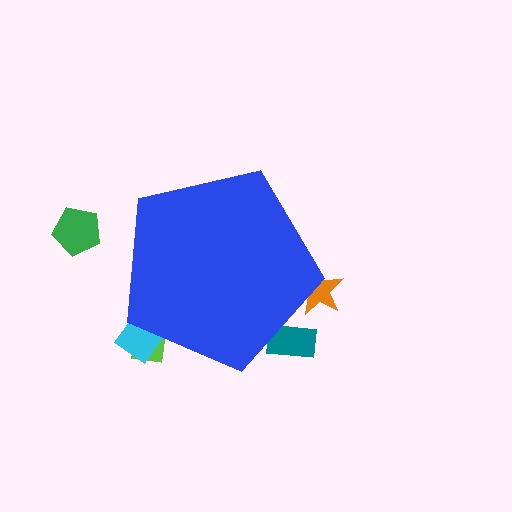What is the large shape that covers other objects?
A blue pentagon.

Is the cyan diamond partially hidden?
Yes, the cyan diamond is partially hidden behind the blue pentagon.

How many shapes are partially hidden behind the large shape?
4 shapes are partially hidden.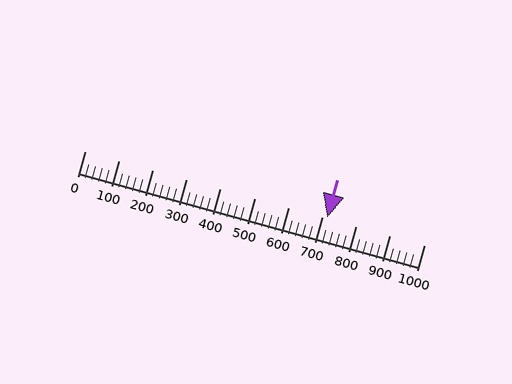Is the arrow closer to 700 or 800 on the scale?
The arrow is closer to 700.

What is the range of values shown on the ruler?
The ruler shows values from 0 to 1000.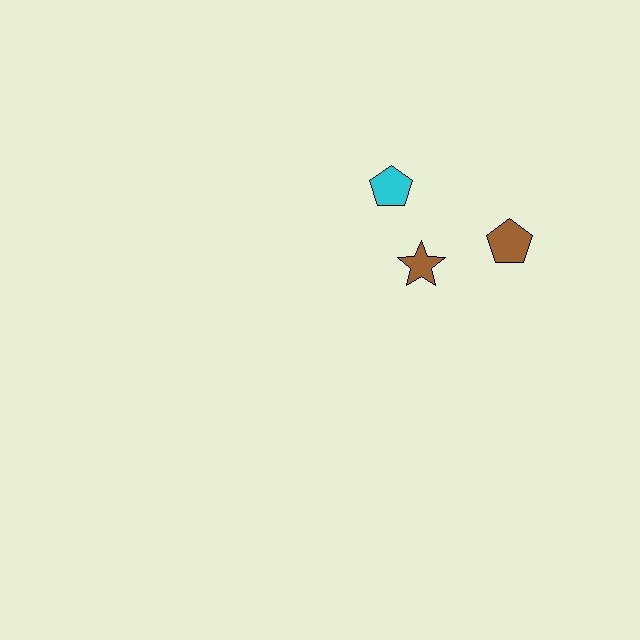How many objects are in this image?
There are 3 objects.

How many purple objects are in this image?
There are no purple objects.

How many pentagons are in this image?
There are 2 pentagons.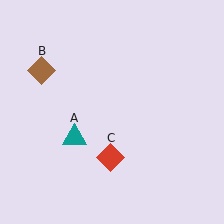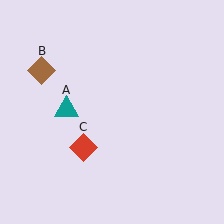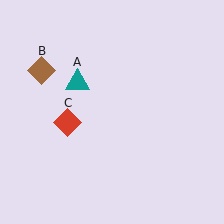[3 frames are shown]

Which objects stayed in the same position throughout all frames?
Brown diamond (object B) remained stationary.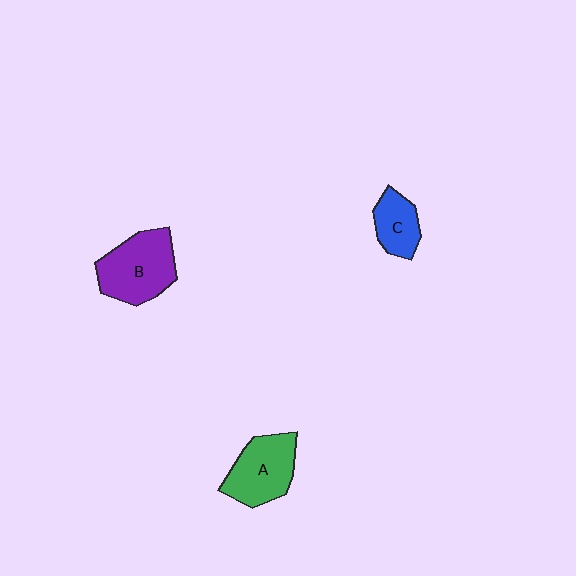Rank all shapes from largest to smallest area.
From largest to smallest: B (purple), A (green), C (blue).